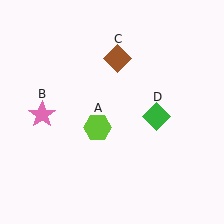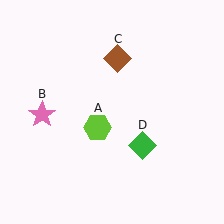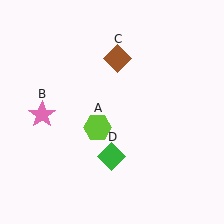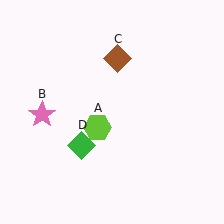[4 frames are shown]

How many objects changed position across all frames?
1 object changed position: green diamond (object D).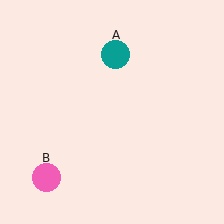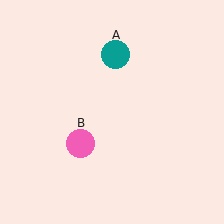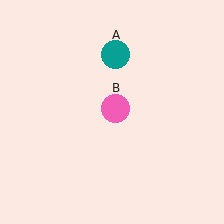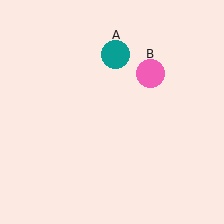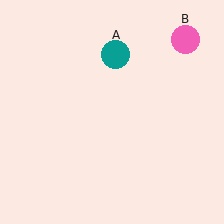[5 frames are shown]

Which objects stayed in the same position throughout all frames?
Teal circle (object A) remained stationary.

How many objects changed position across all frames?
1 object changed position: pink circle (object B).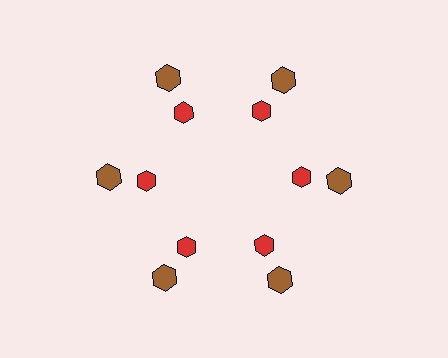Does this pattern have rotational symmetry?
Yes, this pattern has 6-fold rotational symmetry. It looks the same after rotating 60 degrees around the center.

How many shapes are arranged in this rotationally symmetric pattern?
There are 12 shapes, arranged in 6 groups of 2.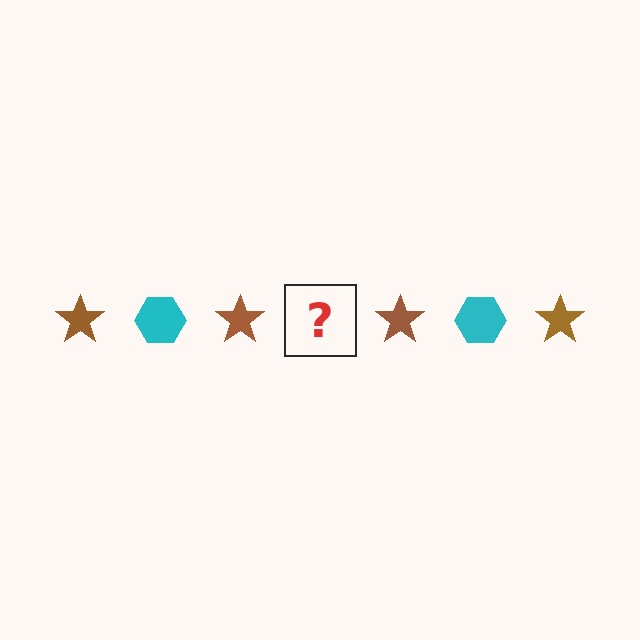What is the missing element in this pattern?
The missing element is a cyan hexagon.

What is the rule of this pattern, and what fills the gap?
The rule is that the pattern alternates between brown star and cyan hexagon. The gap should be filled with a cyan hexagon.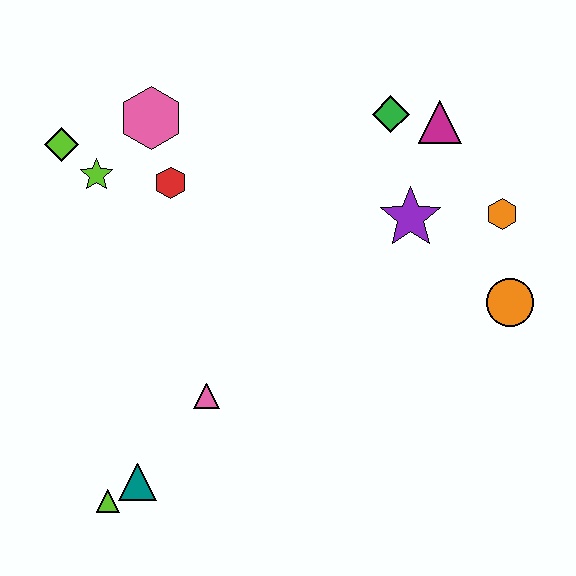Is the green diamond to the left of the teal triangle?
No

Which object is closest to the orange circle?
The orange hexagon is closest to the orange circle.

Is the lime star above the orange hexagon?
Yes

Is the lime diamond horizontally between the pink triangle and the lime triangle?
No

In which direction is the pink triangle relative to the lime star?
The pink triangle is below the lime star.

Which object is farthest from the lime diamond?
The orange circle is farthest from the lime diamond.